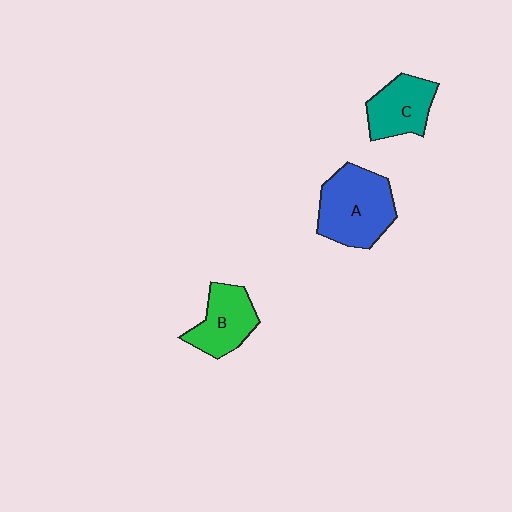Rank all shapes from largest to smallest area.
From largest to smallest: A (blue), B (green), C (teal).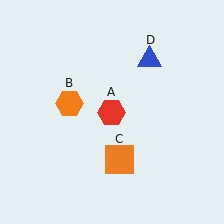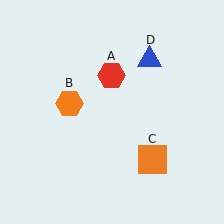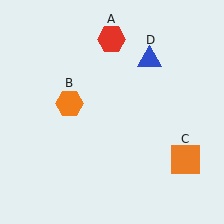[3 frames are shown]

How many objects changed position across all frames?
2 objects changed position: red hexagon (object A), orange square (object C).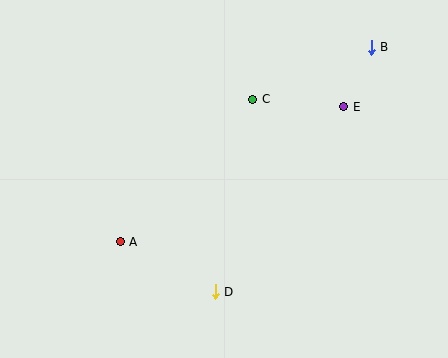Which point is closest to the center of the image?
Point C at (253, 99) is closest to the center.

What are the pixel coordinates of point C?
Point C is at (253, 99).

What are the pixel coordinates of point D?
Point D is at (215, 292).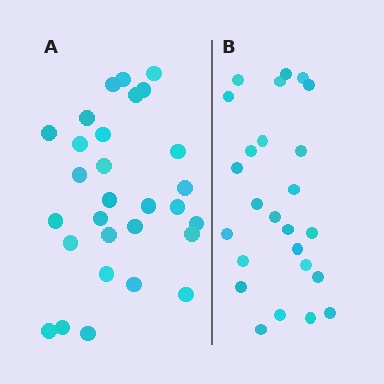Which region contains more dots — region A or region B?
Region A (the left region) has more dots.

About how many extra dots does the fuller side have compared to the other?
Region A has about 4 more dots than region B.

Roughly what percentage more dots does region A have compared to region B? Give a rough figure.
About 15% more.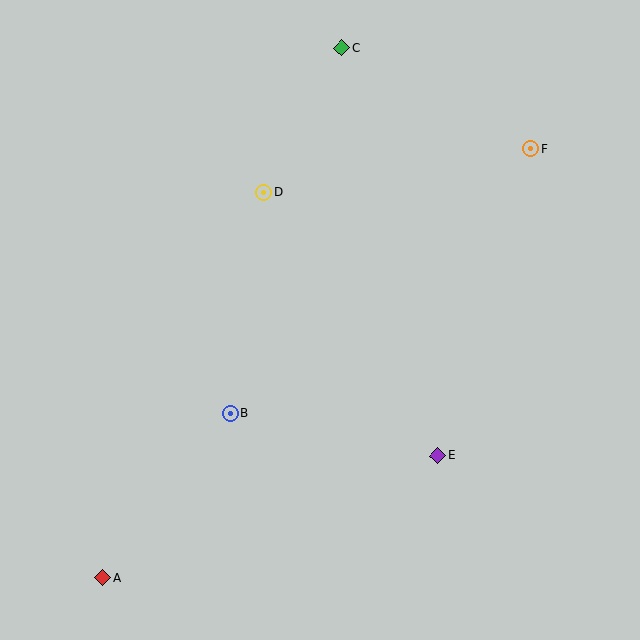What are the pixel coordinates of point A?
Point A is at (103, 578).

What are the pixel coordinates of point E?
Point E is at (438, 456).